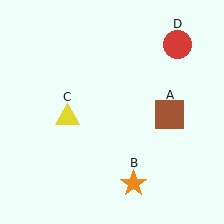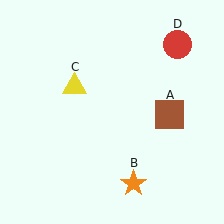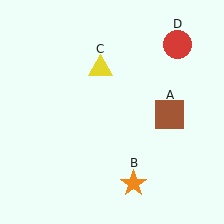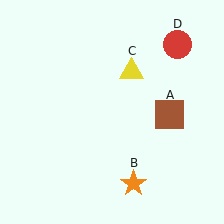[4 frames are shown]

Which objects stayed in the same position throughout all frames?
Brown square (object A) and orange star (object B) and red circle (object D) remained stationary.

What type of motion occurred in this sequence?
The yellow triangle (object C) rotated clockwise around the center of the scene.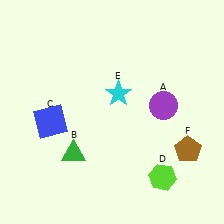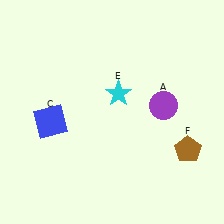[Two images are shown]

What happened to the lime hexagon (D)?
The lime hexagon (D) was removed in Image 2. It was in the bottom-right area of Image 1.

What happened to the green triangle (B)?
The green triangle (B) was removed in Image 2. It was in the bottom-left area of Image 1.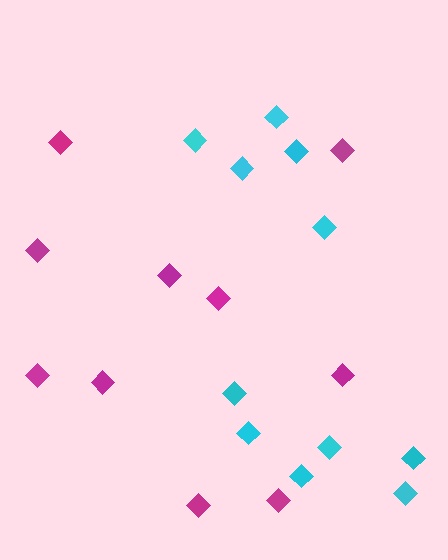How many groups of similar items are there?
There are 2 groups: one group of magenta diamonds (10) and one group of cyan diamonds (11).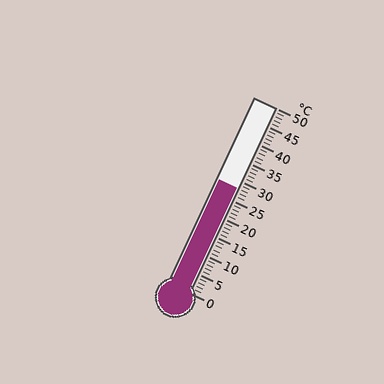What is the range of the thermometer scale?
The thermometer scale ranges from 0°C to 50°C.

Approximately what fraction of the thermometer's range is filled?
The thermometer is filled to approximately 55% of its range.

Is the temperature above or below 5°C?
The temperature is above 5°C.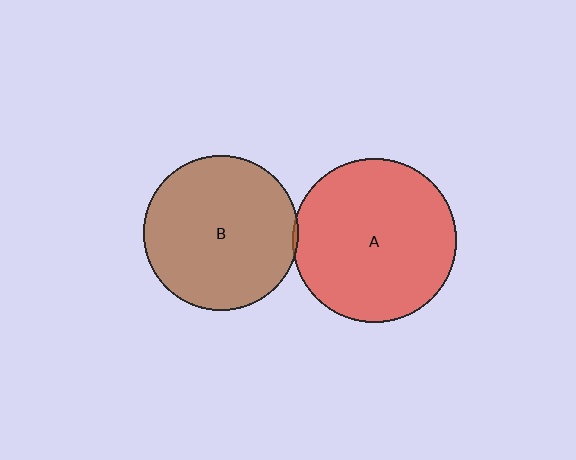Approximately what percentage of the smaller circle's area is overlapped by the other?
Approximately 5%.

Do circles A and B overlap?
Yes.